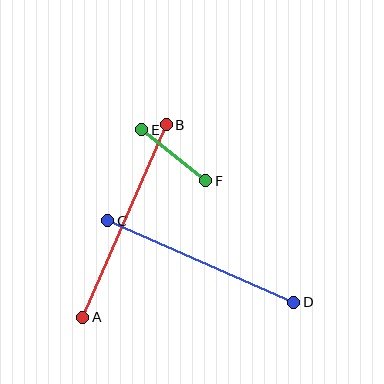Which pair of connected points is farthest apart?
Points A and B are farthest apart.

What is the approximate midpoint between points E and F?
The midpoint is at approximately (174, 155) pixels.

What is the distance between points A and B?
The distance is approximately 210 pixels.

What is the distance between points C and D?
The distance is approximately 203 pixels.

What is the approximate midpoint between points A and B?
The midpoint is at approximately (124, 221) pixels.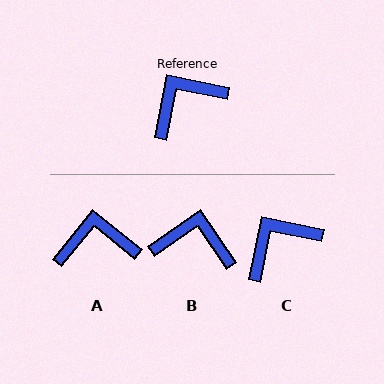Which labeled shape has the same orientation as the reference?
C.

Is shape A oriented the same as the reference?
No, it is off by about 28 degrees.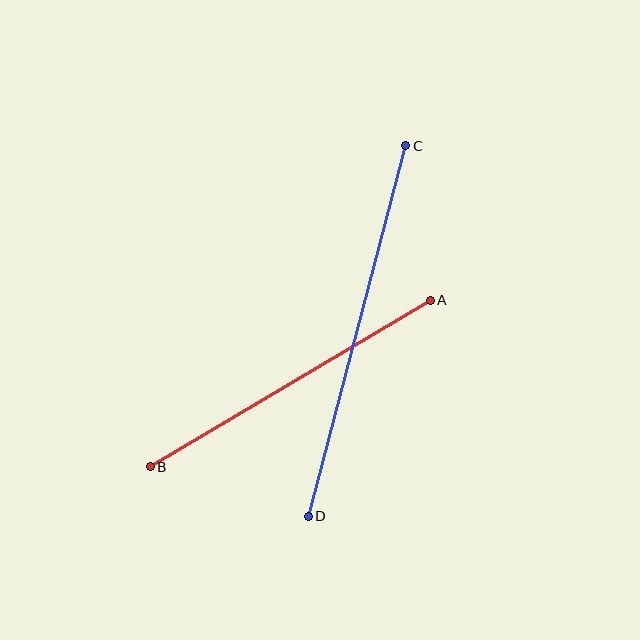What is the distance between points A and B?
The distance is approximately 325 pixels.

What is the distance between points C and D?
The distance is approximately 383 pixels.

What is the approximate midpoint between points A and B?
The midpoint is at approximately (290, 383) pixels.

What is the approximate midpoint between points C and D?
The midpoint is at approximately (357, 331) pixels.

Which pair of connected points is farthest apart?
Points C and D are farthest apart.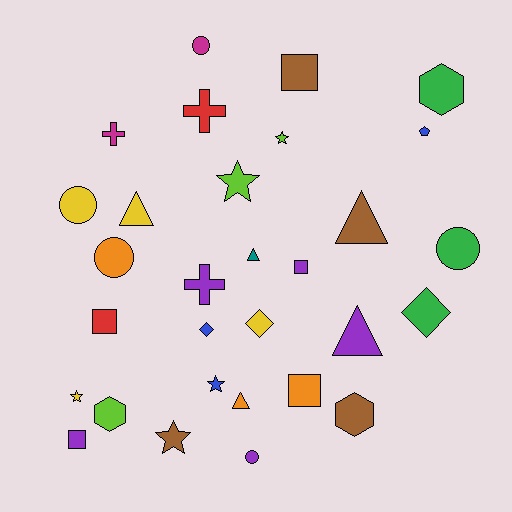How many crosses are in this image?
There are 3 crosses.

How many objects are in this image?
There are 30 objects.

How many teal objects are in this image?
There is 1 teal object.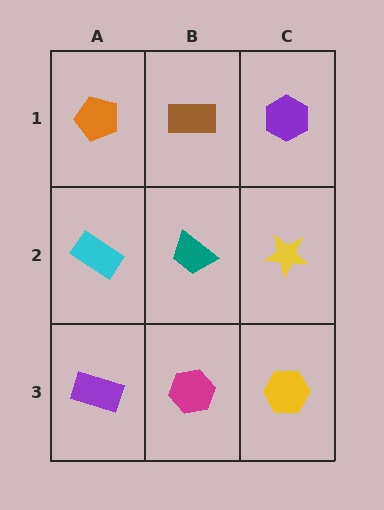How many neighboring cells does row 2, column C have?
3.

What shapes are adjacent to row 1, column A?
A cyan rectangle (row 2, column A), a brown rectangle (row 1, column B).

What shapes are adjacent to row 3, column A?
A cyan rectangle (row 2, column A), a magenta hexagon (row 3, column B).